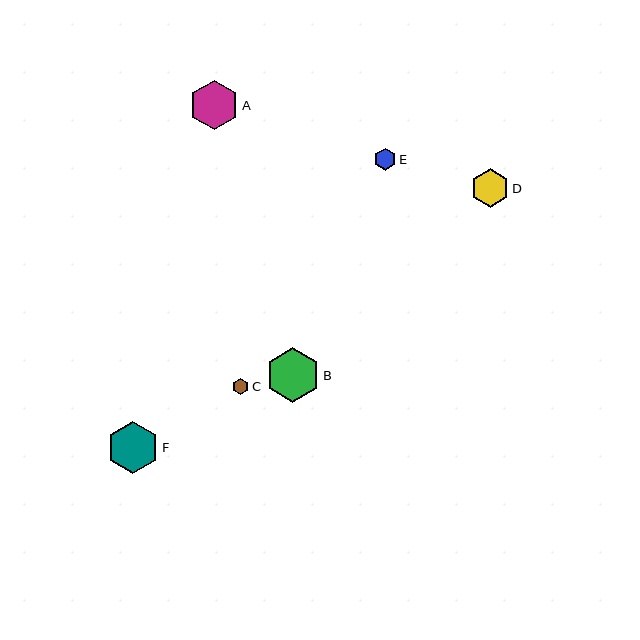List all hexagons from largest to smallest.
From largest to smallest: B, F, A, D, E, C.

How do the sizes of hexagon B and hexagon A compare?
Hexagon B and hexagon A are approximately the same size.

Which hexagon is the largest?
Hexagon B is the largest with a size of approximately 54 pixels.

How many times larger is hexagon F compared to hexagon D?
Hexagon F is approximately 1.3 times the size of hexagon D.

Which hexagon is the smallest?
Hexagon C is the smallest with a size of approximately 16 pixels.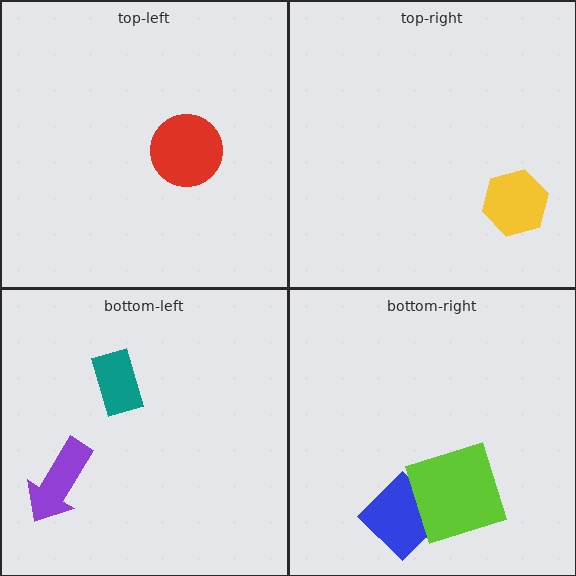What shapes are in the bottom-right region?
The blue diamond, the lime square.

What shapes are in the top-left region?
The red circle.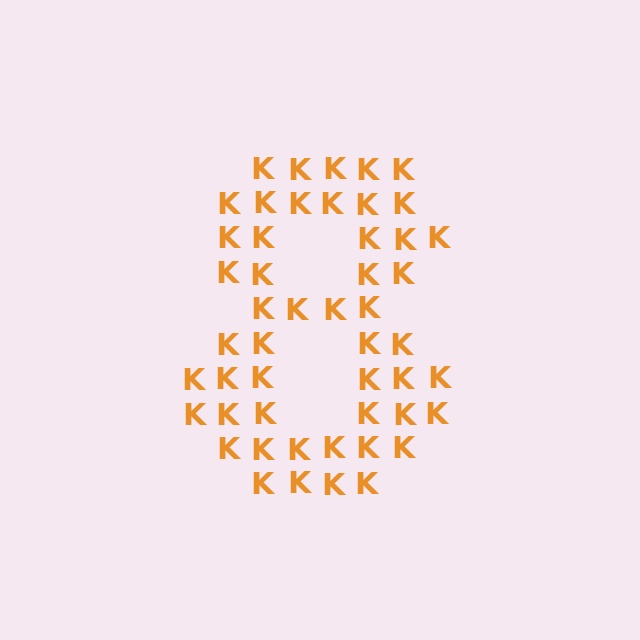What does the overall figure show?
The overall figure shows the digit 8.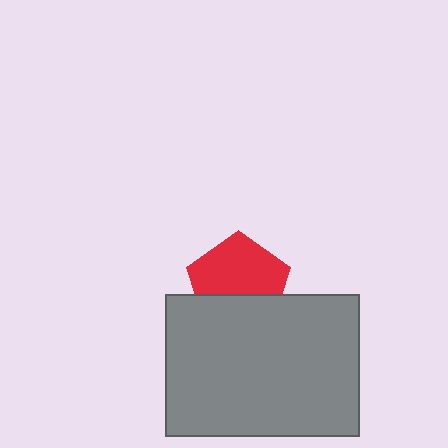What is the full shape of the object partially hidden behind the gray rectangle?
The partially hidden object is a red pentagon.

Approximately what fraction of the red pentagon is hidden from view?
Roughly 38% of the red pentagon is hidden behind the gray rectangle.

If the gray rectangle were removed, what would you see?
You would see the complete red pentagon.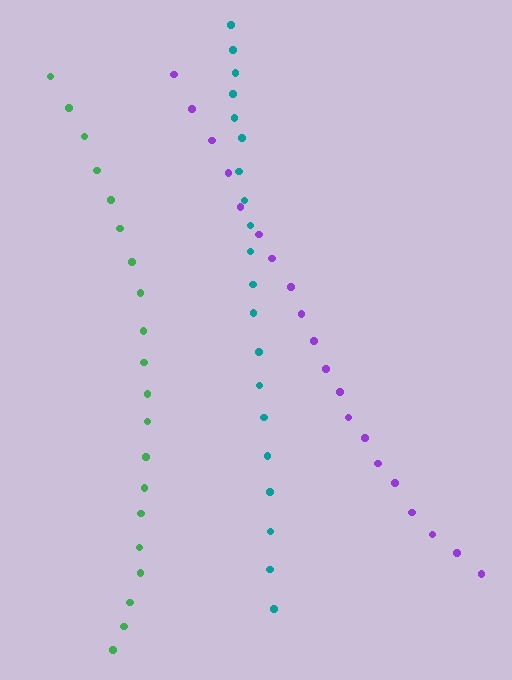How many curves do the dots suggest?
There are 3 distinct paths.